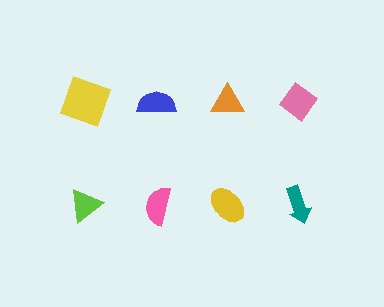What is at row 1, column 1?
A yellow square.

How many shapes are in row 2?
4 shapes.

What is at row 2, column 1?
A lime triangle.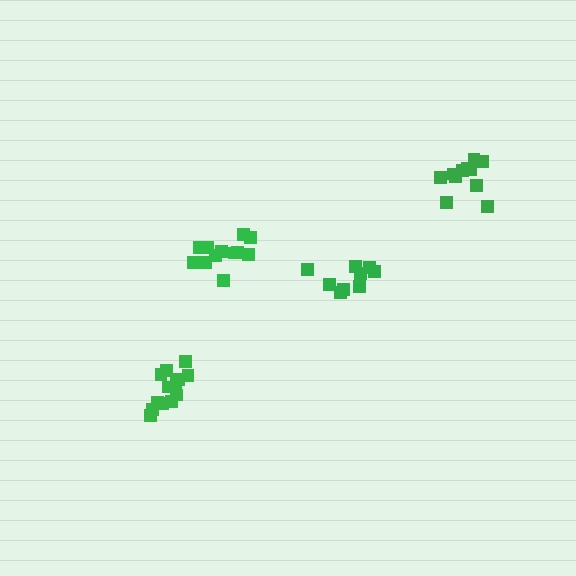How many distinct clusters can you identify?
There are 4 distinct clusters.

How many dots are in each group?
Group 1: 11 dots, Group 2: 9 dots, Group 3: 13 dots, Group 4: 12 dots (45 total).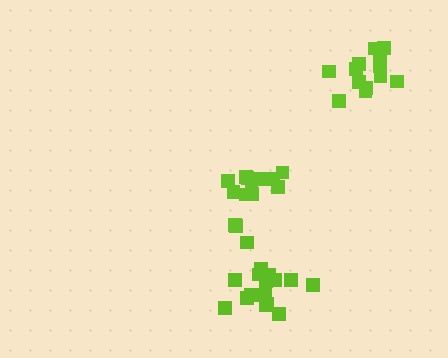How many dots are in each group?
Group 1: 13 dots, Group 2: 17 dots, Group 3: 14 dots (44 total).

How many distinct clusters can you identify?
There are 3 distinct clusters.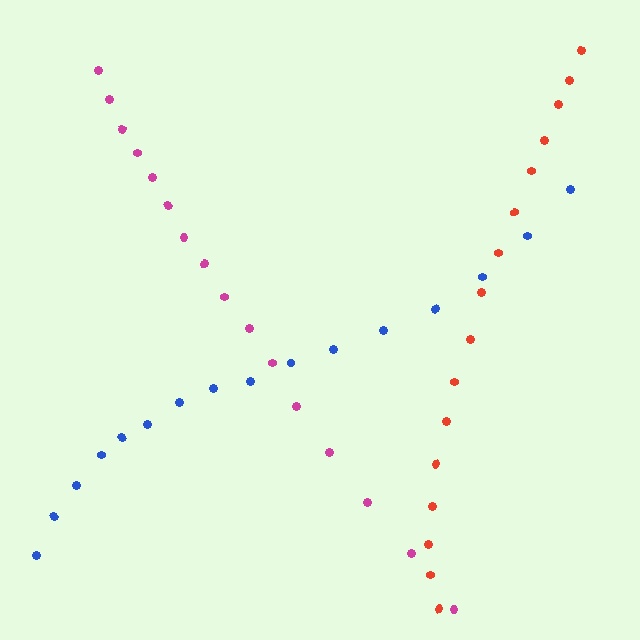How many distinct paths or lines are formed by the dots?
There are 3 distinct paths.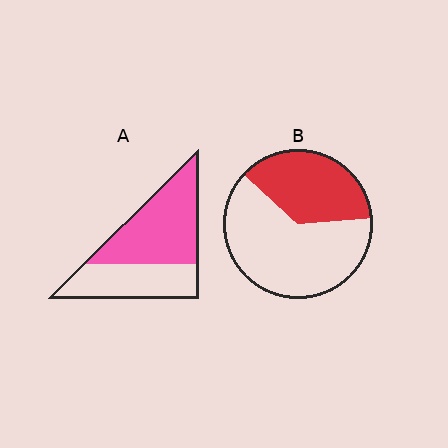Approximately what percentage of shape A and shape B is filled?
A is approximately 60% and B is approximately 35%.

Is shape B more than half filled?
No.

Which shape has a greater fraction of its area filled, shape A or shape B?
Shape A.